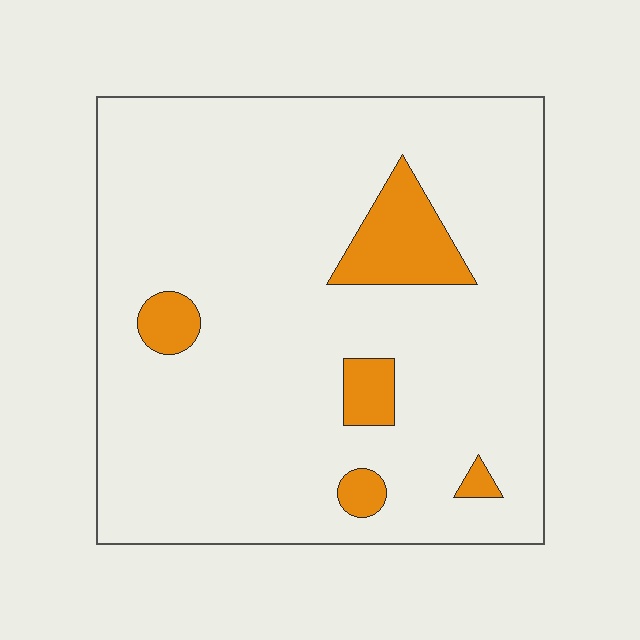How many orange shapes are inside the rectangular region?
5.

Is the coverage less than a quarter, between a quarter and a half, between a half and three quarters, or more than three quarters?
Less than a quarter.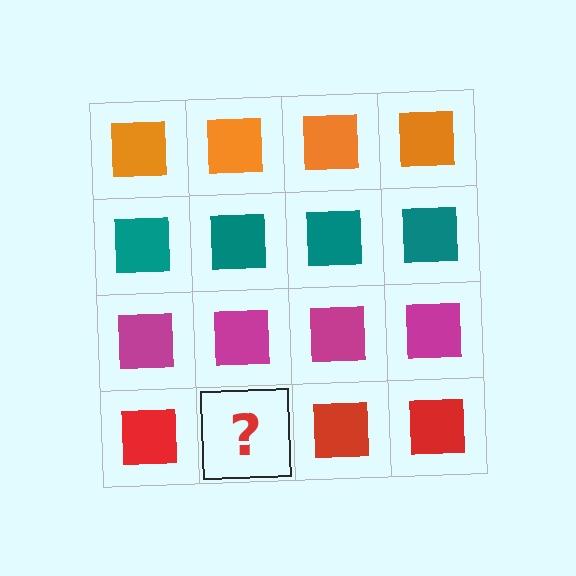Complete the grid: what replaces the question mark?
The question mark should be replaced with a red square.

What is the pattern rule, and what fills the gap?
The rule is that each row has a consistent color. The gap should be filled with a red square.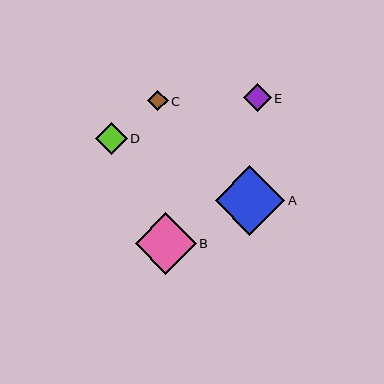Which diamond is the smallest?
Diamond C is the smallest with a size of approximately 21 pixels.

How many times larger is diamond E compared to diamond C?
Diamond E is approximately 1.4 times the size of diamond C.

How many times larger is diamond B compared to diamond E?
Diamond B is approximately 2.2 times the size of diamond E.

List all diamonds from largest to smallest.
From largest to smallest: A, B, D, E, C.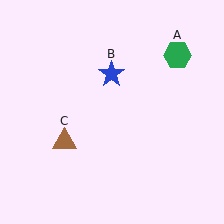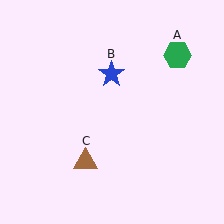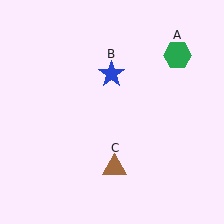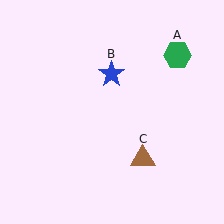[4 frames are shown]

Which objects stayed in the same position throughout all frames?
Green hexagon (object A) and blue star (object B) remained stationary.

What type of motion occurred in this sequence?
The brown triangle (object C) rotated counterclockwise around the center of the scene.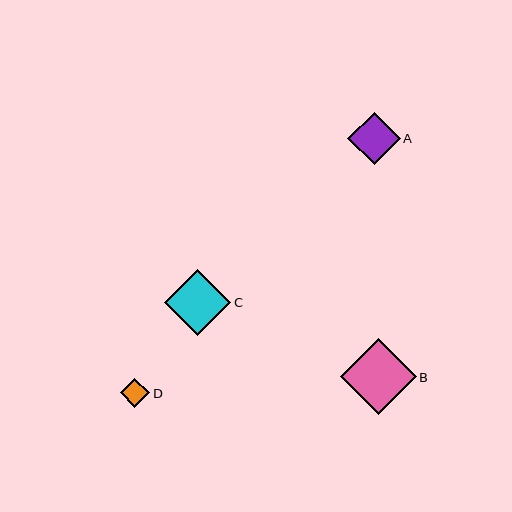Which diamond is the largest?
Diamond B is the largest with a size of approximately 76 pixels.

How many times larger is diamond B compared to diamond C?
Diamond B is approximately 1.2 times the size of diamond C.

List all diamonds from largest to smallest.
From largest to smallest: B, C, A, D.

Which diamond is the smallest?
Diamond D is the smallest with a size of approximately 29 pixels.